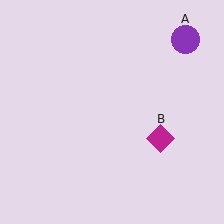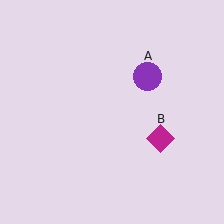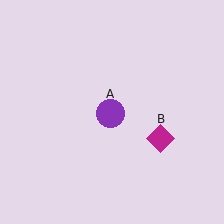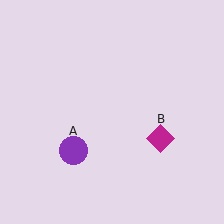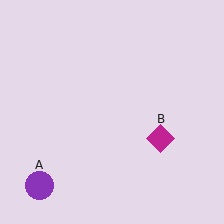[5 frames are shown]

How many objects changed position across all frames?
1 object changed position: purple circle (object A).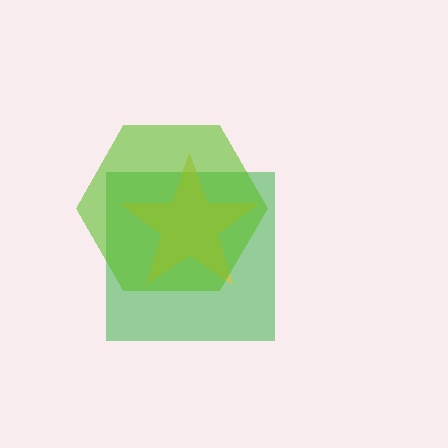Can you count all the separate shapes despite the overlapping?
Yes, there are 3 separate shapes.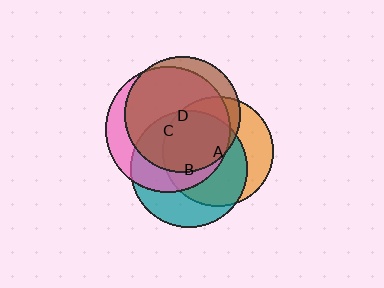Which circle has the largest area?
Circle C (pink).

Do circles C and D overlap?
Yes.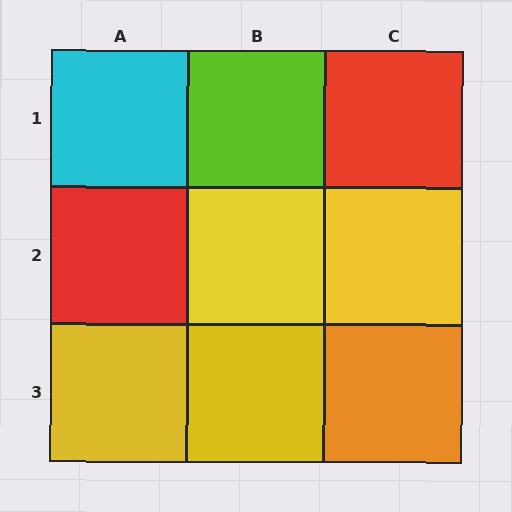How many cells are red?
2 cells are red.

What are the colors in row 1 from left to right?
Cyan, lime, red.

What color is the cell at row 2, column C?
Yellow.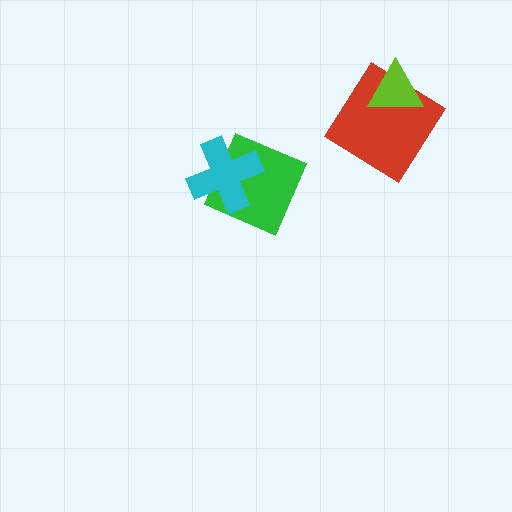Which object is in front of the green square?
The cyan cross is in front of the green square.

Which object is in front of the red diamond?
The lime triangle is in front of the red diamond.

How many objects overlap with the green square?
1 object overlaps with the green square.